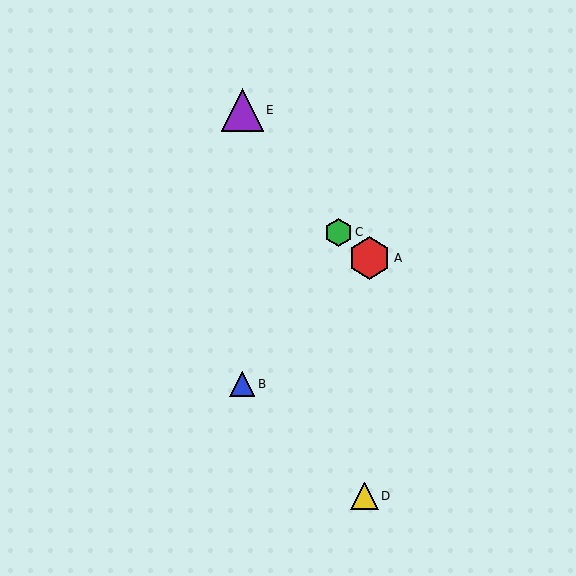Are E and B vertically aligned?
Yes, both are at x≈242.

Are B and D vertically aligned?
No, B is at x≈242 and D is at x≈364.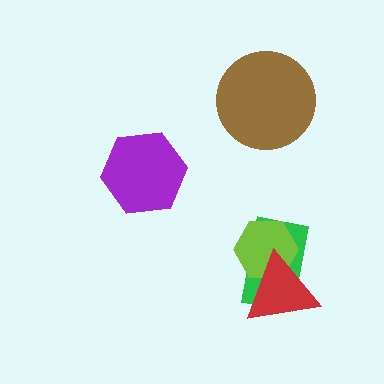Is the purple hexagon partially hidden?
No, no other shape covers it.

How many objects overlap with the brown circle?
0 objects overlap with the brown circle.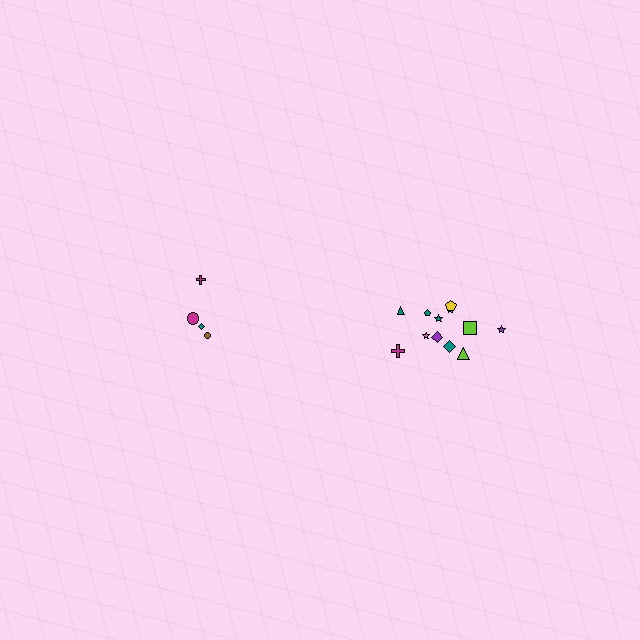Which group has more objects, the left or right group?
The right group.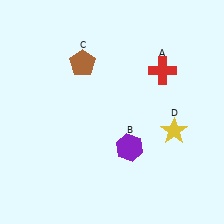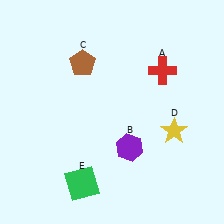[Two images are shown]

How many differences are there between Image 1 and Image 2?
There is 1 difference between the two images.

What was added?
A green square (E) was added in Image 2.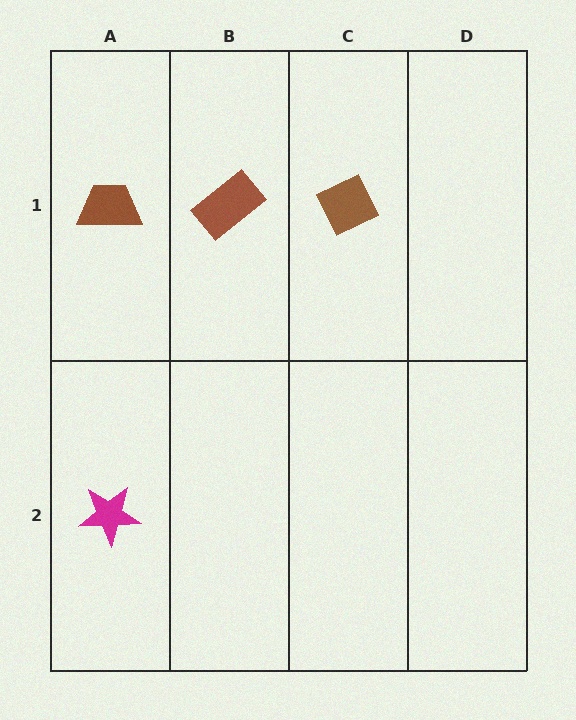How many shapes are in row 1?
3 shapes.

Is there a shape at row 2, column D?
No, that cell is empty.